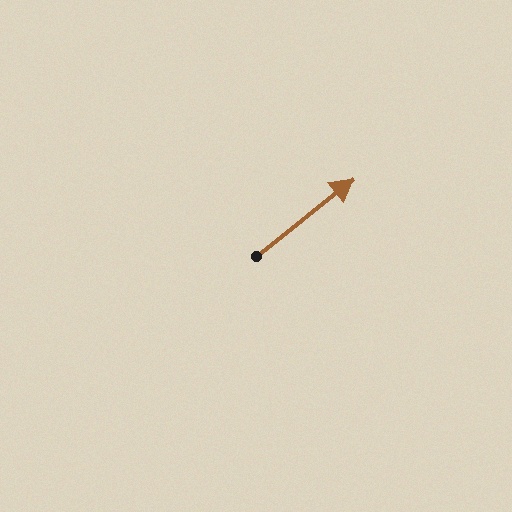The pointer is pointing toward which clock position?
Roughly 2 o'clock.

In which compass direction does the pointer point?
Northeast.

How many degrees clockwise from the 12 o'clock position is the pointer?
Approximately 51 degrees.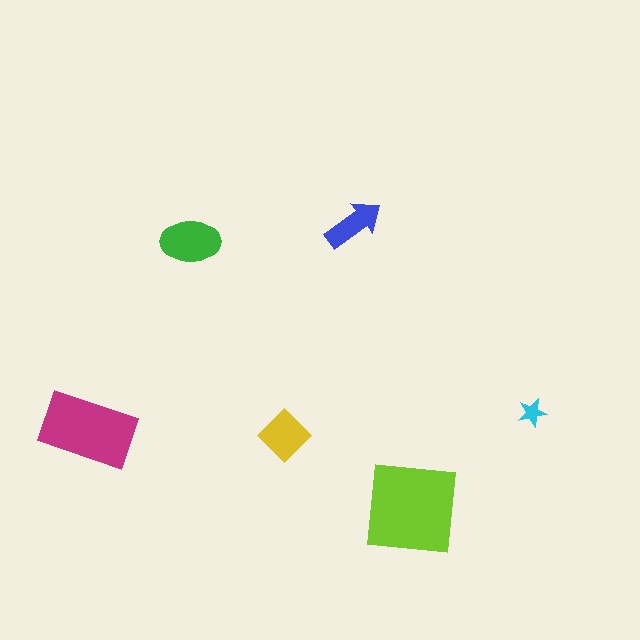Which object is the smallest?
The cyan star.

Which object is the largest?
The lime square.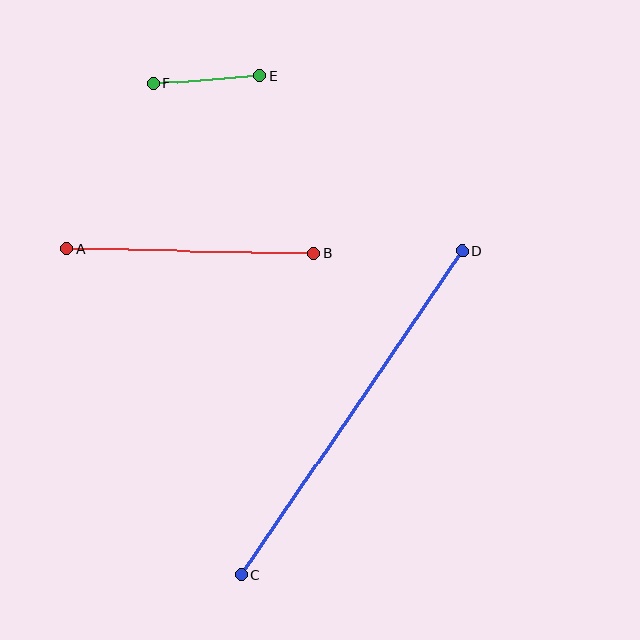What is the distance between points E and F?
The distance is approximately 107 pixels.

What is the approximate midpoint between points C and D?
The midpoint is at approximately (352, 413) pixels.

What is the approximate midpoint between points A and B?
The midpoint is at approximately (190, 251) pixels.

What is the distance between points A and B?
The distance is approximately 247 pixels.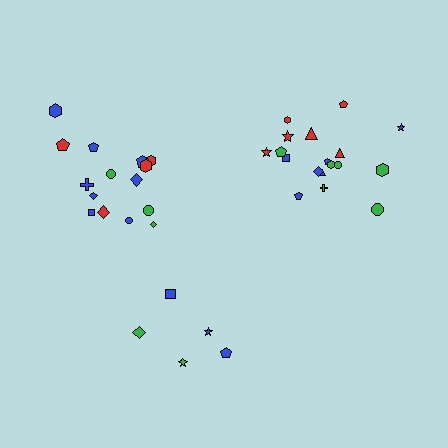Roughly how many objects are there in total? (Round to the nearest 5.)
Roughly 40 objects in total.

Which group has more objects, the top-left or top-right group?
The top-right group.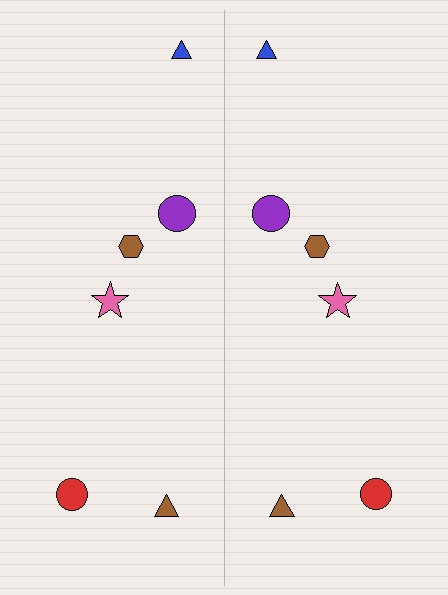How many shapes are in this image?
There are 12 shapes in this image.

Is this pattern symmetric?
Yes, this pattern has bilateral (reflection) symmetry.